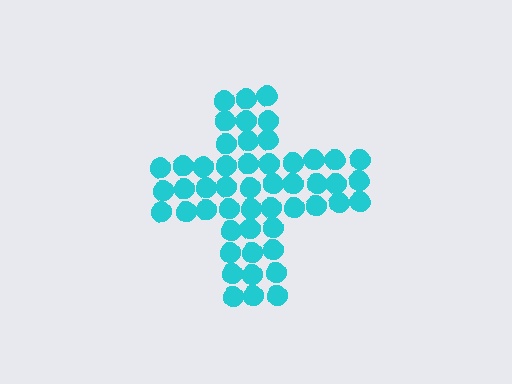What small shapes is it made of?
It is made of small circles.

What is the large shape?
The large shape is a cross.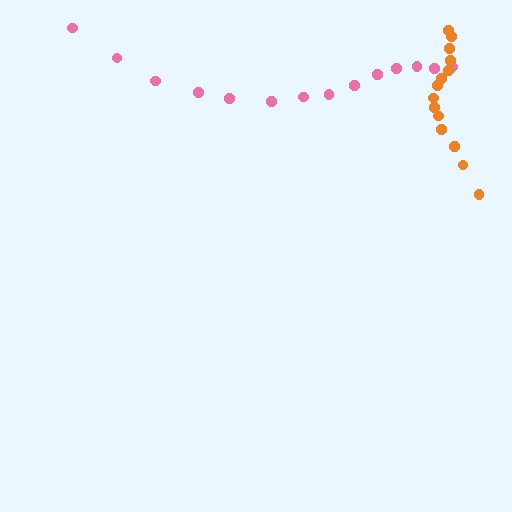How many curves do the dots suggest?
There are 2 distinct paths.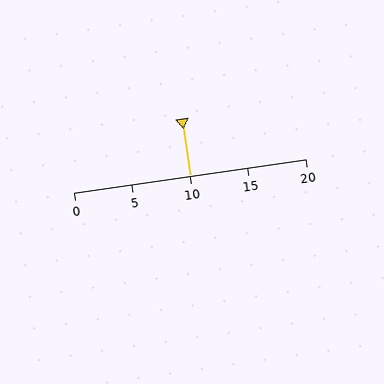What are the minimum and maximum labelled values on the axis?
The axis runs from 0 to 20.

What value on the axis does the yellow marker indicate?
The marker indicates approximately 10.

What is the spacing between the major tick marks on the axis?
The major ticks are spaced 5 apart.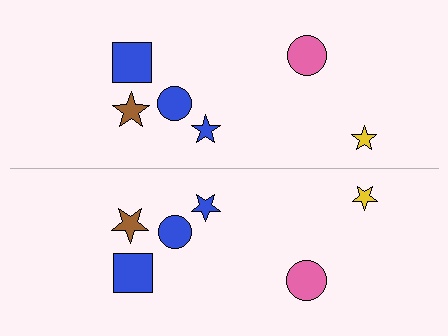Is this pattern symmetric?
Yes, this pattern has bilateral (reflection) symmetry.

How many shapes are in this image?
There are 12 shapes in this image.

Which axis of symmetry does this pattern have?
The pattern has a horizontal axis of symmetry running through the center of the image.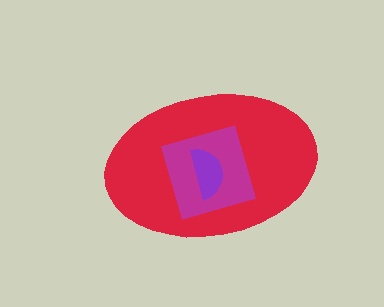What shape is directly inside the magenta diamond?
The purple semicircle.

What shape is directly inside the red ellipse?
The magenta diamond.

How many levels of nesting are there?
3.